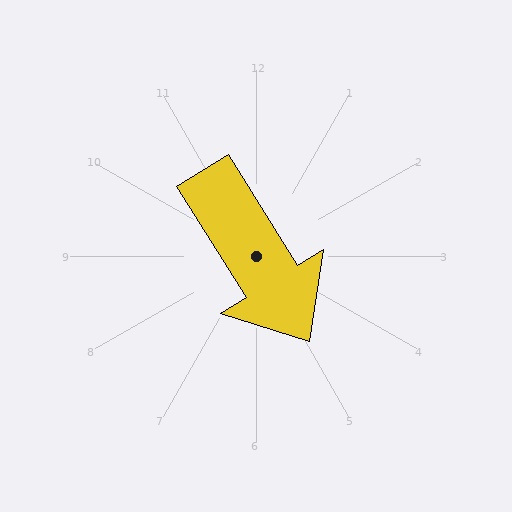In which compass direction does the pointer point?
Southeast.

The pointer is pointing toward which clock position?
Roughly 5 o'clock.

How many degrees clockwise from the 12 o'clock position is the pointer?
Approximately 148 degrees.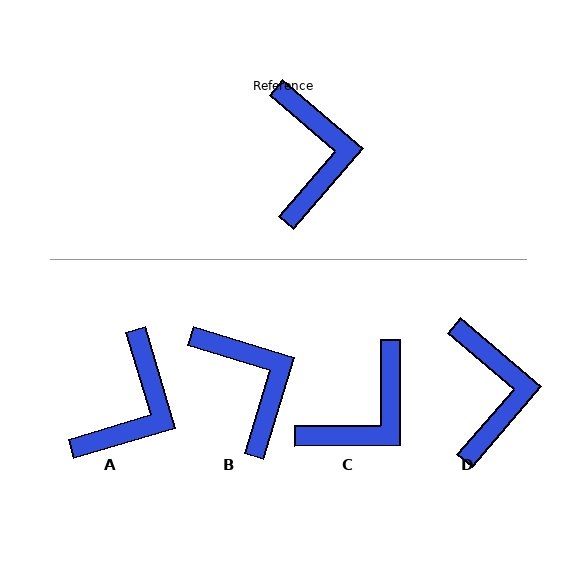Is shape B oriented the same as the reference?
No, it is off by about 24 degrees.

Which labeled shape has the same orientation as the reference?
D.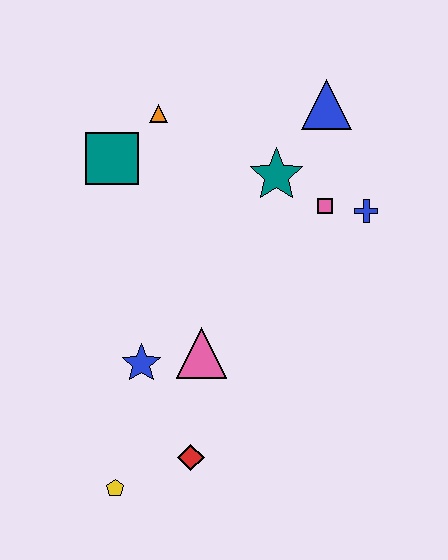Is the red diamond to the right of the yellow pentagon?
Yes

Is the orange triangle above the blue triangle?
No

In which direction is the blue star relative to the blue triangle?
The blue star is below the blue triangle.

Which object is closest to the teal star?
The pink square is closest to the teal star.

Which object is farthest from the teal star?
The yellow pentagon is farthest from the teal star.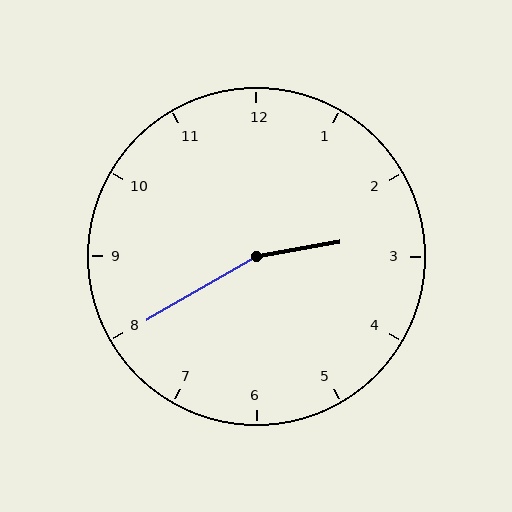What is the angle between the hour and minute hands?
Approximately 160 degrees.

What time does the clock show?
2:40.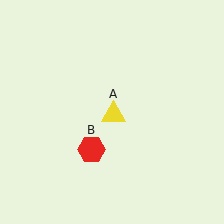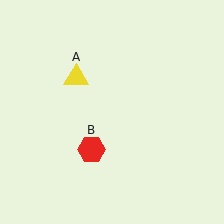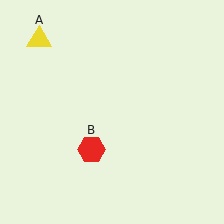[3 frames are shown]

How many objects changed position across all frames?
1 object changed position: yellow triangle (object A).